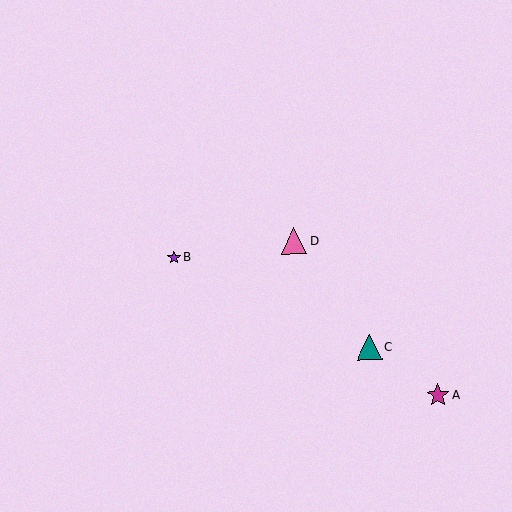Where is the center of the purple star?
The center of the purple star is at (174, 258).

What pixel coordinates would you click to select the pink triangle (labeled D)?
Click at (294, 241) to select the pink triangle D.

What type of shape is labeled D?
Shape D is a pink triangle.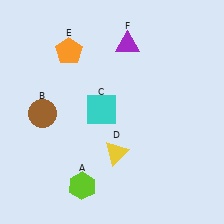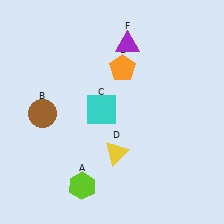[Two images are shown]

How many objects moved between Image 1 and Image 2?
1 object moved between the two images.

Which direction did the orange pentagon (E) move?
The orange pentagon (E) moved right.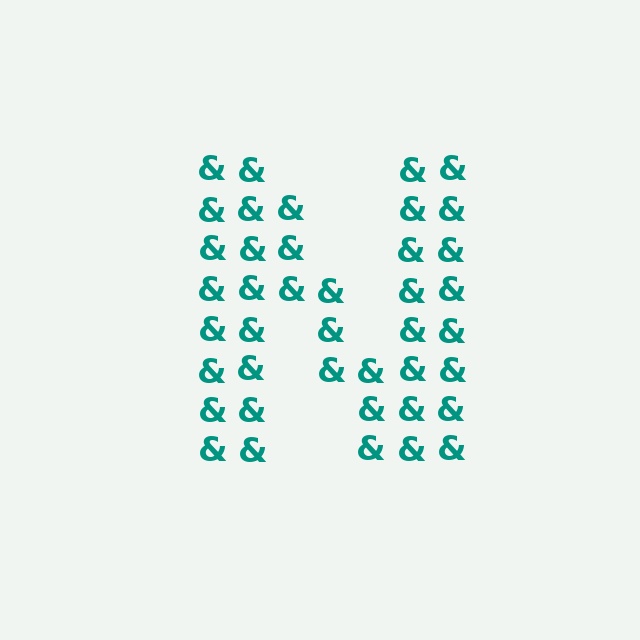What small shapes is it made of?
It is made of small ampersands.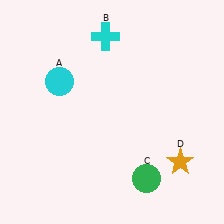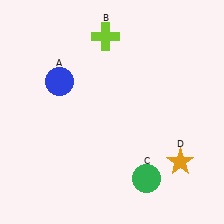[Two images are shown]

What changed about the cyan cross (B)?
In Image 1, B is cyan. In Image 2, it changed to lime.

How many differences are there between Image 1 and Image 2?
There are 2 differences between the two images.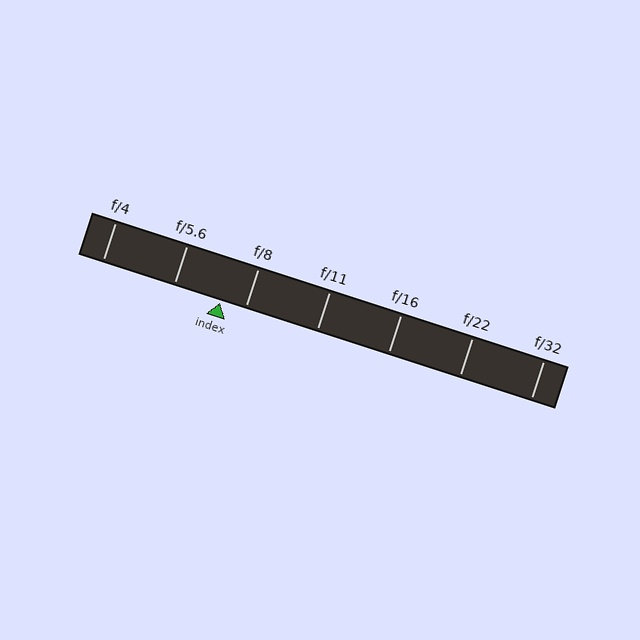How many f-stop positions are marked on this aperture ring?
There are 7 f-stop positions marked.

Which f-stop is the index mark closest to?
The index mark is closest to f/8.